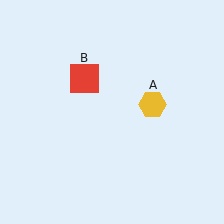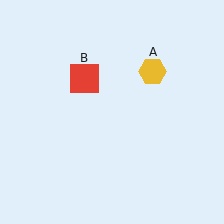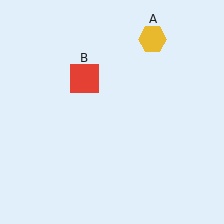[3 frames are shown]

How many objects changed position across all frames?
1 object changed position: yellow hexagon (object A).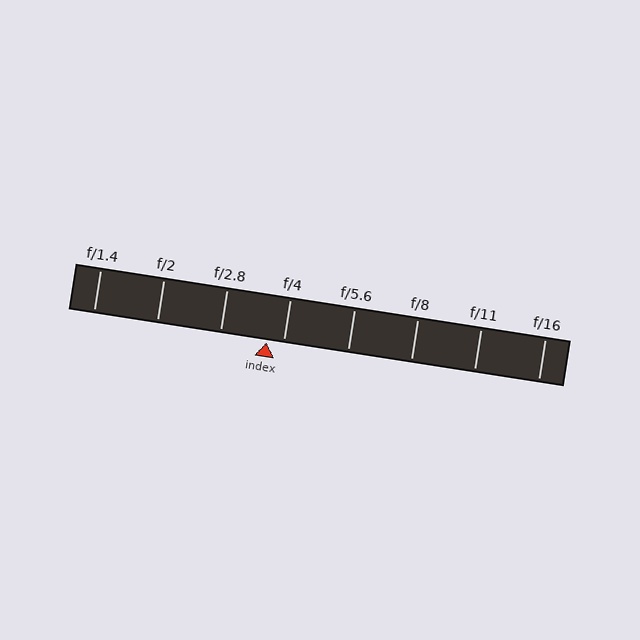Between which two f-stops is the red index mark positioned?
The index mark is between f/2.8 and f/4.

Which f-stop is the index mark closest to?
The index mark is closest to f/4.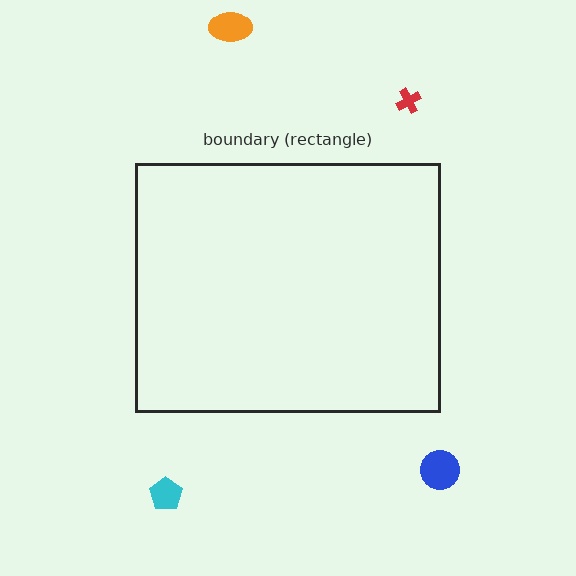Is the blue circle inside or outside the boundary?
Outside.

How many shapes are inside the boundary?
0 inside, 4 outside.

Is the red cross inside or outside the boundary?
Outside.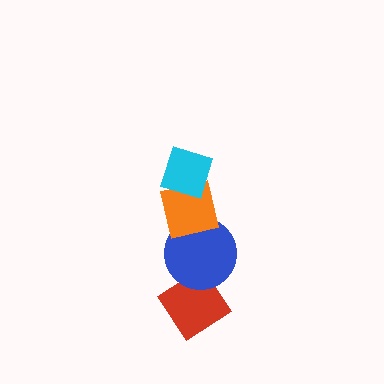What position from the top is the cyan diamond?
The cyan diamond is 1st from the top.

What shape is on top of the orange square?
The cyan diamond is on top of the orange square.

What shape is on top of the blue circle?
The orange square is on top of the blue circle.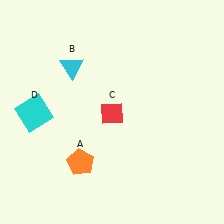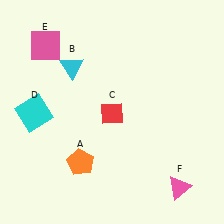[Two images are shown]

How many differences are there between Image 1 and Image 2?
There are 2 differences between the two images.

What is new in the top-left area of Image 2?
A pink square (E) was added in the top-left area of Image 2.